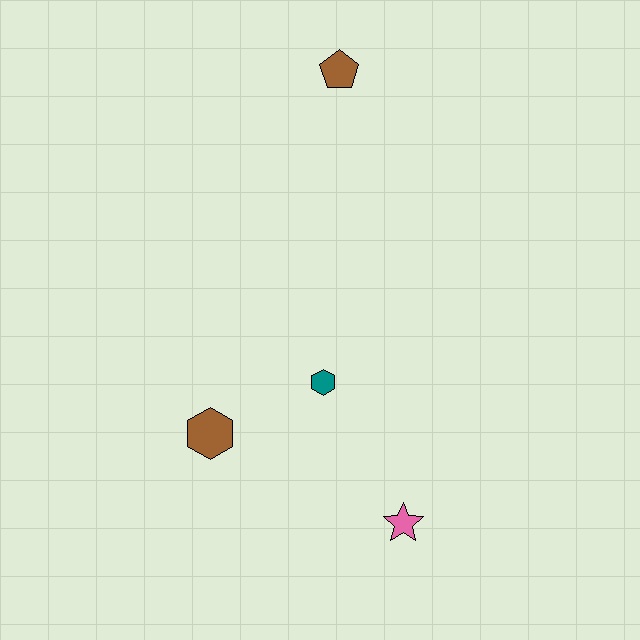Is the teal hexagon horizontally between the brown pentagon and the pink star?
No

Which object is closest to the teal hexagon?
The brown hexagon is closest to the teal hexagon.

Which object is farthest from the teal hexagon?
The brown pentagon is farthest from the teal hexagon.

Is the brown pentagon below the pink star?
No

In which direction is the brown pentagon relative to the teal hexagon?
The brown pentagon is above the teal hexagon.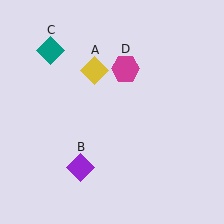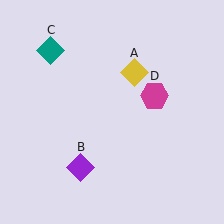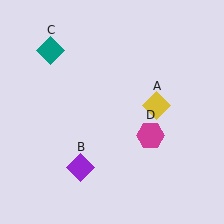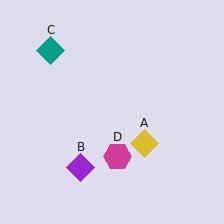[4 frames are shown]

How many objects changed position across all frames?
2 objects changed position: yellow diamond (object A), magenta hexagon (object D).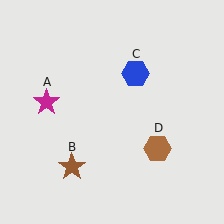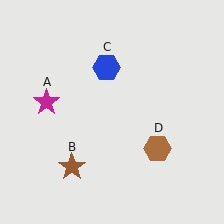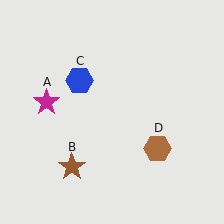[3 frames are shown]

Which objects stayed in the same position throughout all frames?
Magenta star (object A) and brown star (object B) and brown hexagon (object D) remained stationary.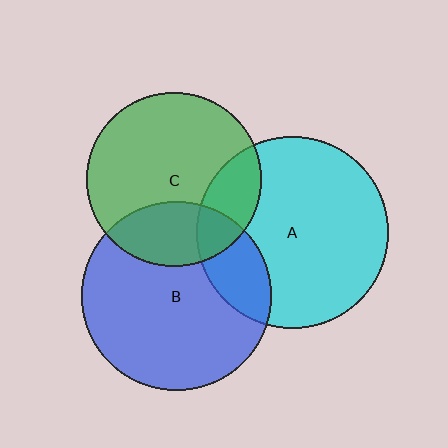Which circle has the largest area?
Circle A (cyan).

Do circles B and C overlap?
Yes.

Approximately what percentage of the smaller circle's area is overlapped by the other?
Approximately 25%.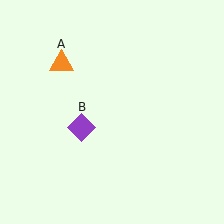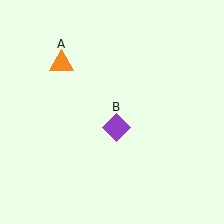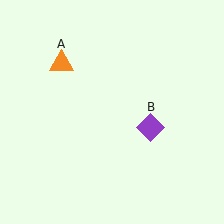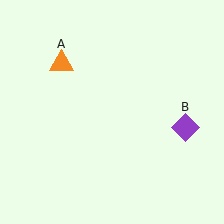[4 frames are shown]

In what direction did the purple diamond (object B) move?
The purple diamond (object B) moved right.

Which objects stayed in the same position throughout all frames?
Orange triangle (object A) remained stationary.